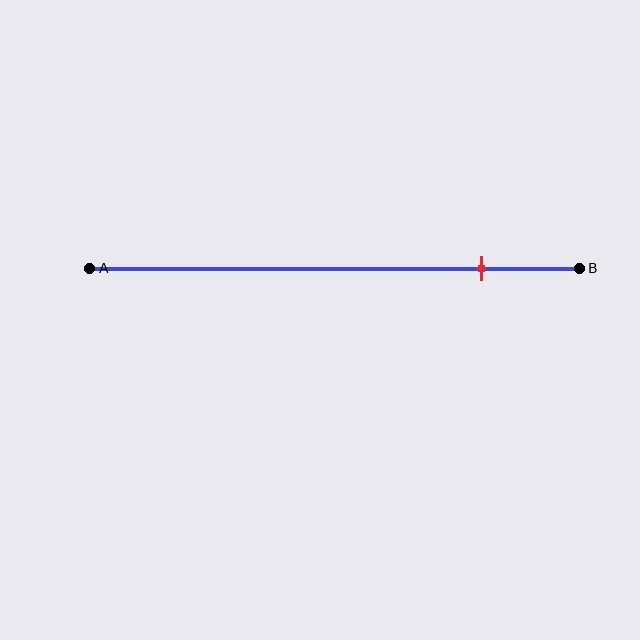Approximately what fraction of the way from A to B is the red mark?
The red mark is approximately 80% of the way from A to B.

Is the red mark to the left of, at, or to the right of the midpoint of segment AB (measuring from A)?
The red mark is to the right of the midpoint of segment AB.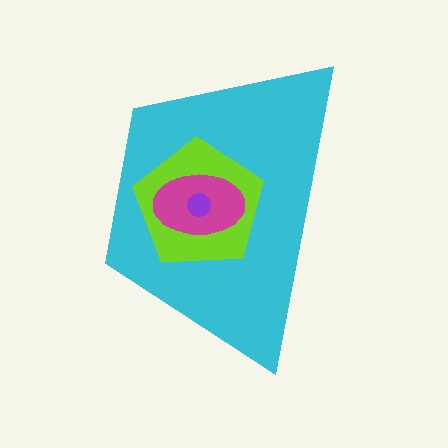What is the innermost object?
The purple circle.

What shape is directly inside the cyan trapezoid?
The lime pentagon.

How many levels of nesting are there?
4.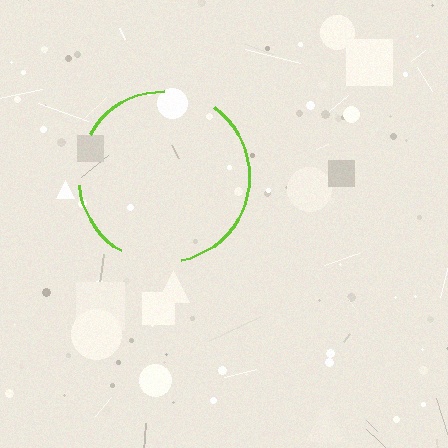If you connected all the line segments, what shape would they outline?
They would outline a circle.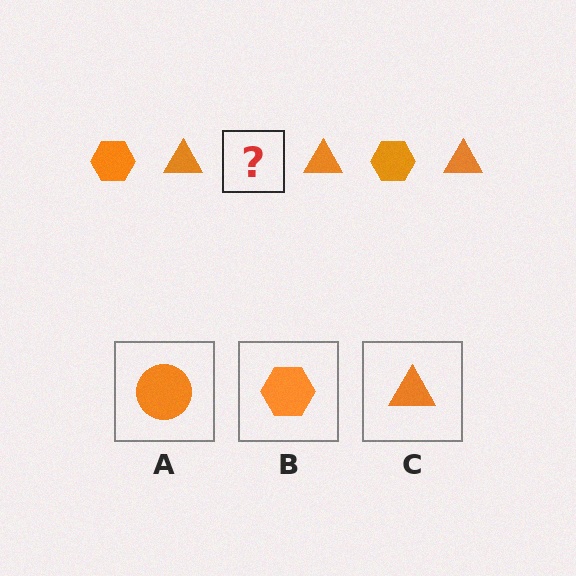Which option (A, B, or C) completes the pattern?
B.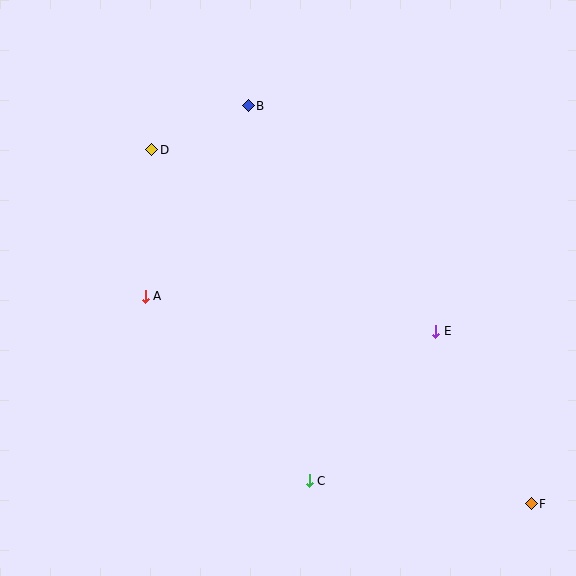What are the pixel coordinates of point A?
Point A is at (145, 296).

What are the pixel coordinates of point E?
Point E is at (436, 331).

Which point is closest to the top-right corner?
Point B is closest to the top-right corner.